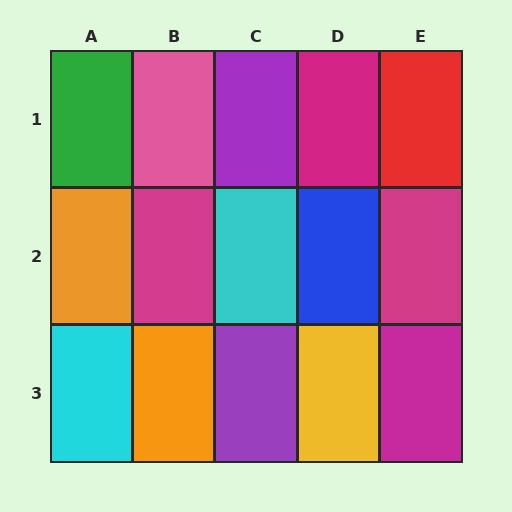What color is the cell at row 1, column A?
Green.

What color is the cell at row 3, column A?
Cyan.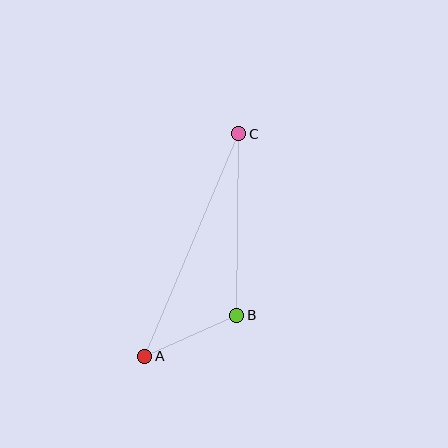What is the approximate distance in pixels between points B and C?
The distance between B and C is approximately 181 pixels.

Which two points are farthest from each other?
Points A and C are farthest from each other.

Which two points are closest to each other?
Points A and B are closest to each other.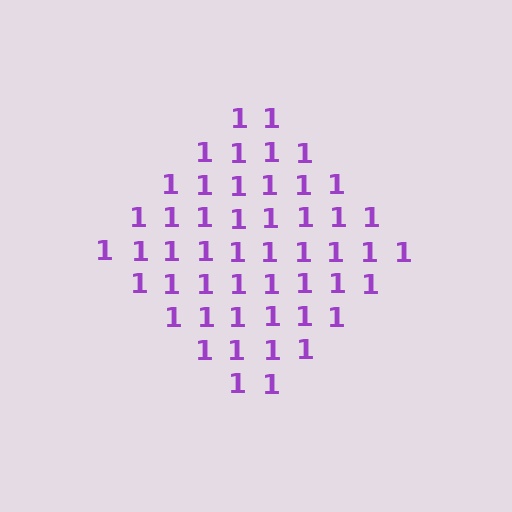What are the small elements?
The small elements are digit 1's.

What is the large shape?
The large shape is a diamond.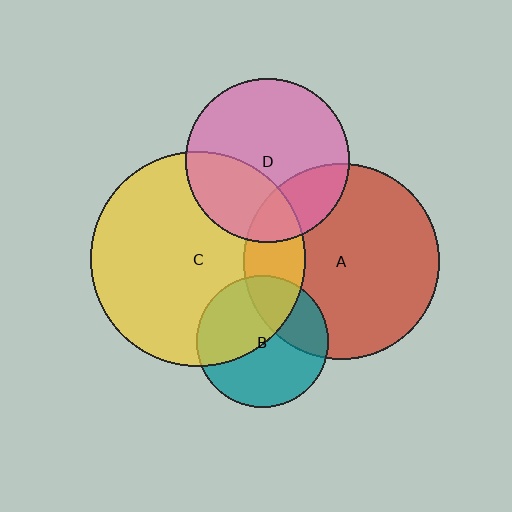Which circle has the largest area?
Circle C (yellow).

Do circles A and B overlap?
Yes.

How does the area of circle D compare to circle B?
Approximately 1.5 times.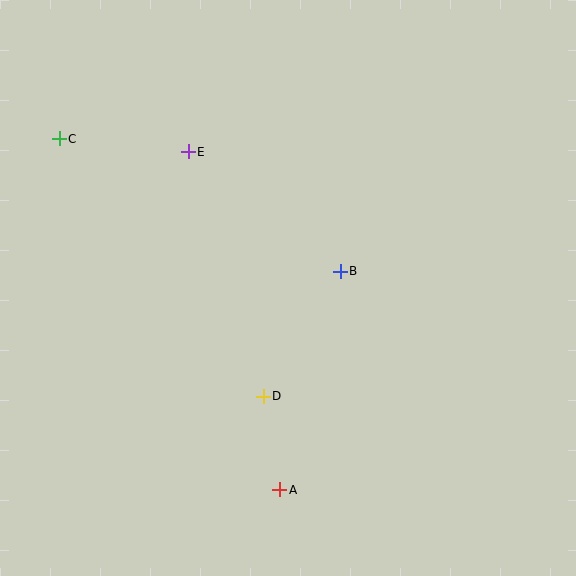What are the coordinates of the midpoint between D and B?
The midpoint between D and B is at (302, 334).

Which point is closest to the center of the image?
Point B at (340, 271) is closest to the center.